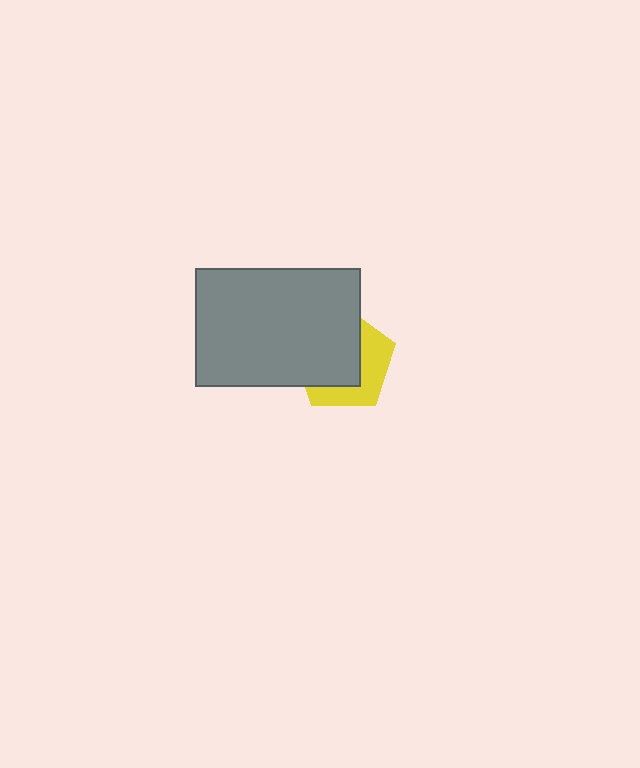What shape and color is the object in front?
The object in front is a gray rectangle.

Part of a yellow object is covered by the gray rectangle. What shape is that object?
It is a pentagon.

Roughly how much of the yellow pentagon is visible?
A small part of it is visible (roughly 40%).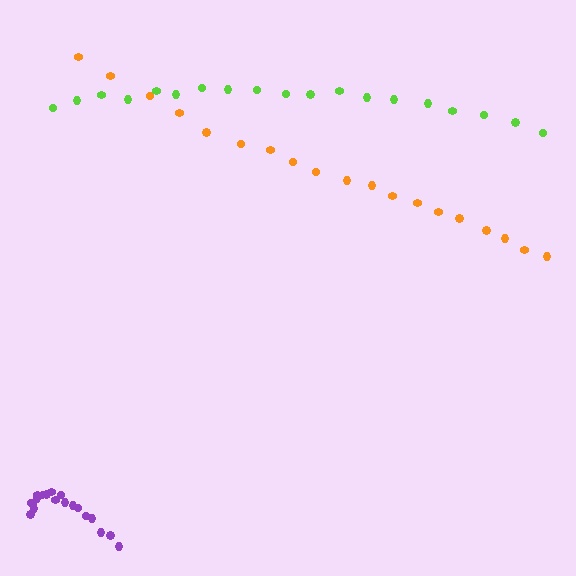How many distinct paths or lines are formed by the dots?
There are 3 distinct paths.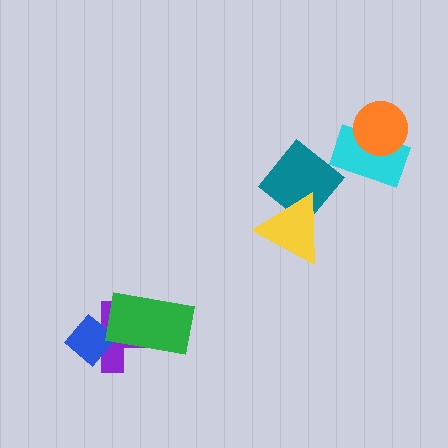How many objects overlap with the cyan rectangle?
1 object overlaps with the cyan rectangle.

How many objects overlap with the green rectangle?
1 object overlaps with the green rectangle.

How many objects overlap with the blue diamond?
1 object overlaps with the blue diamond.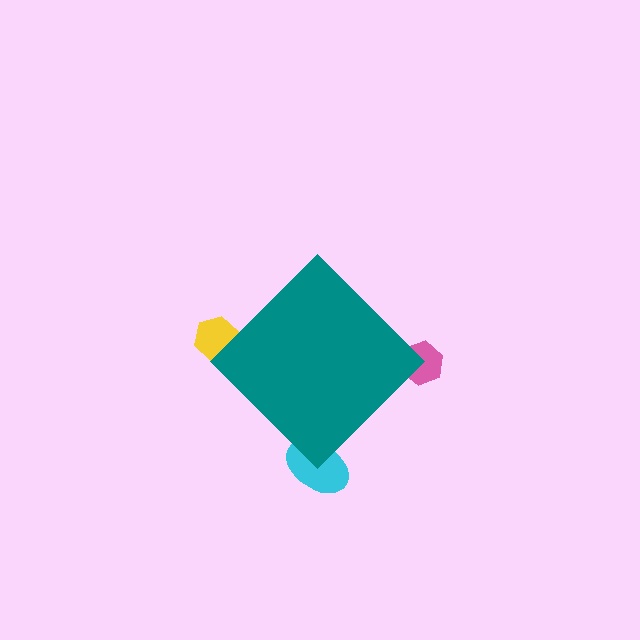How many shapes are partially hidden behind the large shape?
3 shapes are partially hidden.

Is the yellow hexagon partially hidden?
Yes, the yellow hexagon is partially hidden behind the teal diamond.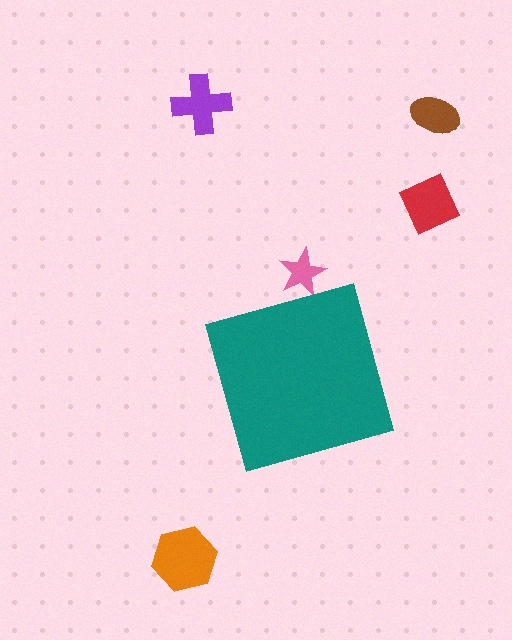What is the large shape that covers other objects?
A teal diamond.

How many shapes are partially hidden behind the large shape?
1 shape is partially hidden.